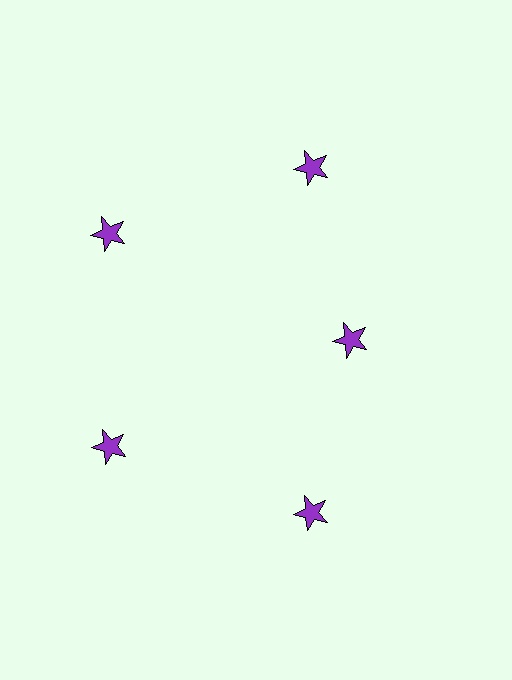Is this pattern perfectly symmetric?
No. The 5 purple stars are arranged in a ring, but one element near the 3 o'clock position is pulled inward toward the center, breaking the 5-fold rotational symmetry.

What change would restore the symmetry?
The symmetry would be restored by moving it outward, back onto the ring so that all 5 stars sit at equal angles and equal distance from the center.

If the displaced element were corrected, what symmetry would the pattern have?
It would have 5-fold rotational symmetry — the pattern would map onto itself every 72 degrees.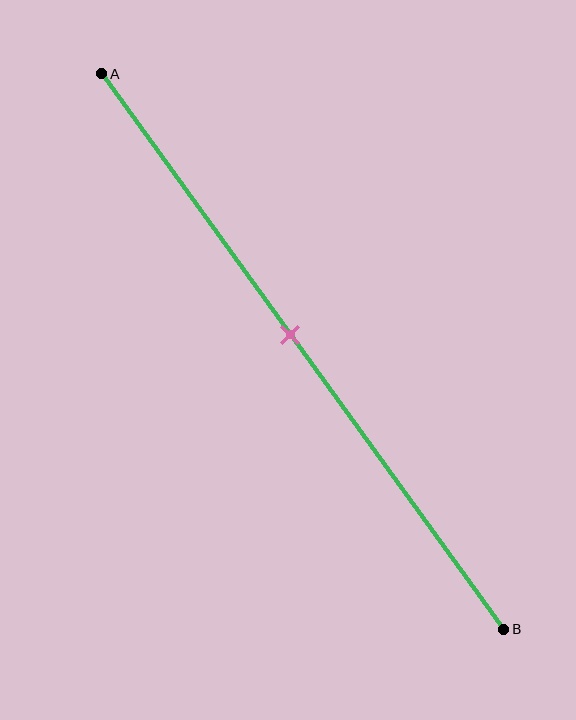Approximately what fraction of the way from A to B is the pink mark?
The pink mark is approximately 45% of the way from A to B.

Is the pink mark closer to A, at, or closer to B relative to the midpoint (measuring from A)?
The pink mark is closer to point A than the midpoint of segment AB.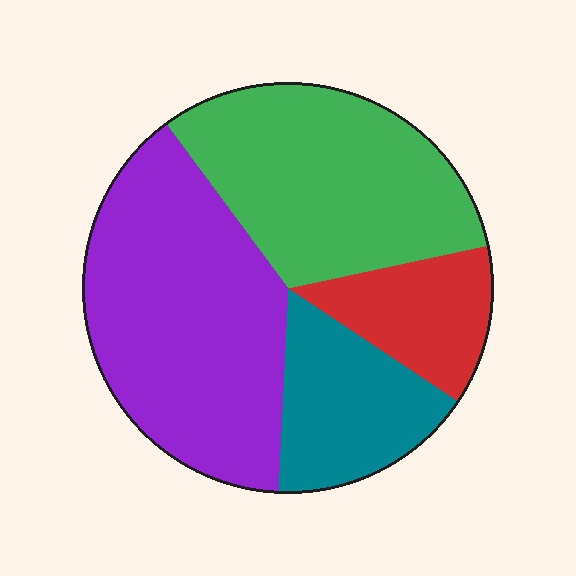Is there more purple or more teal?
Purple.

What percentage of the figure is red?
Red covers around 15% of the figure.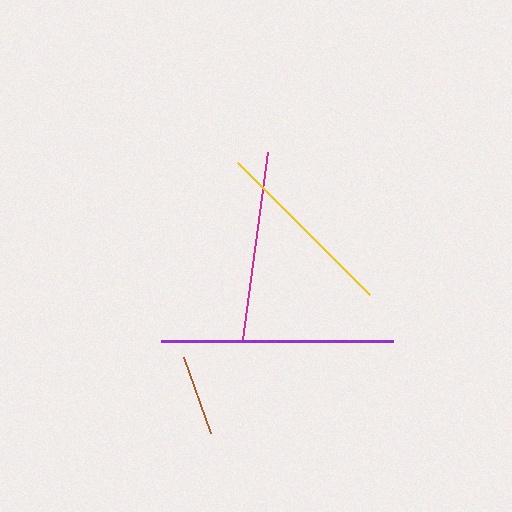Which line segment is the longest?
The purple line is the longest at approximately 232 pixels.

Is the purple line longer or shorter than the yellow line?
The purple line is longer than the yellow line.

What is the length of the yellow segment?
The yellow segment is approximately 187 pixels long.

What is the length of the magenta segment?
The magenta segment is approximately 188 pixels long.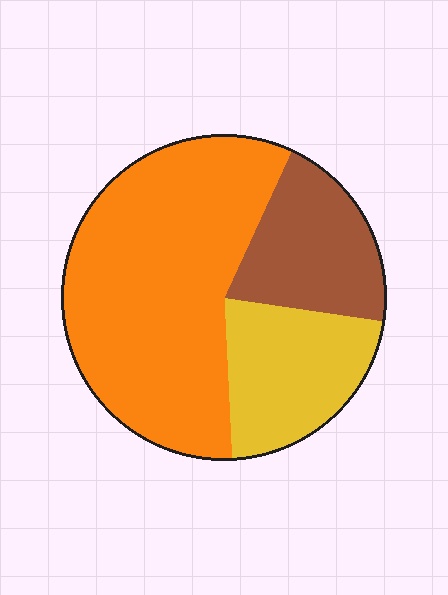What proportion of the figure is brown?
Brown covers 20% of the figure.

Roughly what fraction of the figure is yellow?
Yellow covers 22% of the figure.